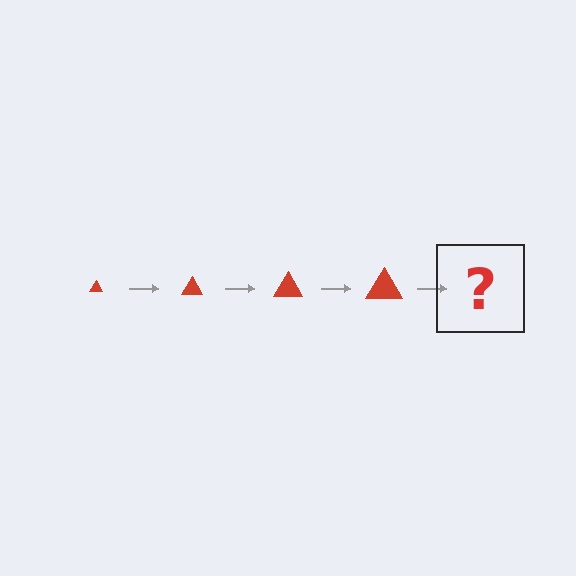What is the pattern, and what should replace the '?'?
The pattern is that the triangle gets progressively larger each step. The '?' should be a red triangle, larger than the previous one.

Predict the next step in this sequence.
The next step is a red triangle, larger than the previous one.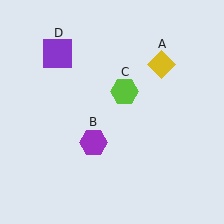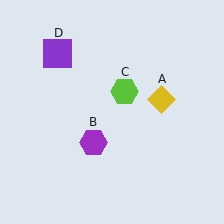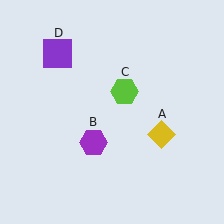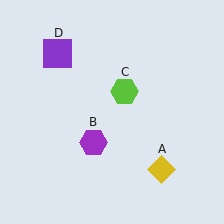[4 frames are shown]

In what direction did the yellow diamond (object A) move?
The yellow diamond (object A) moved down.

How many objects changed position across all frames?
1 object changed position: yellow diamond (object A).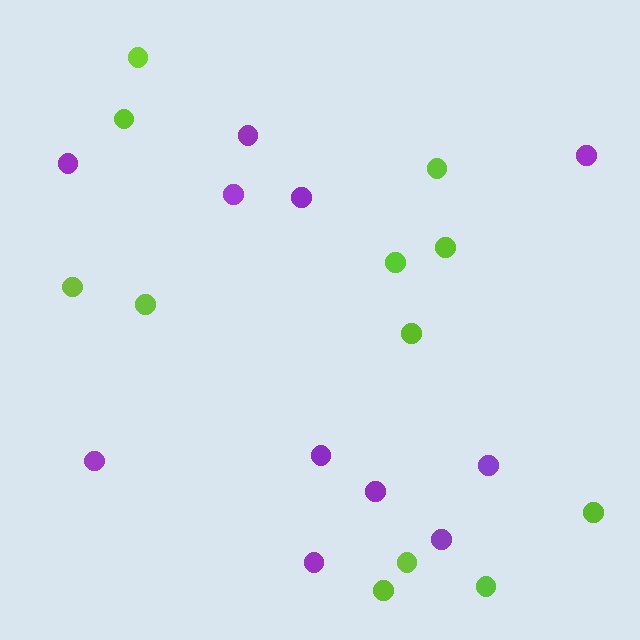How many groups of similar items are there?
There are 2 groups: one group of purple circles (11) and one group of lime circles (12).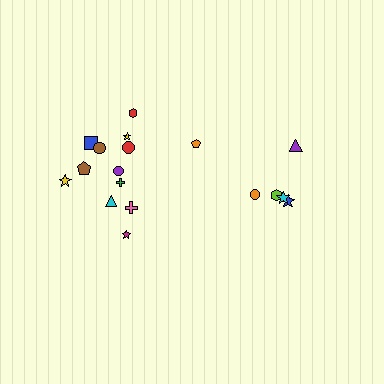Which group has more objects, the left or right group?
The left group.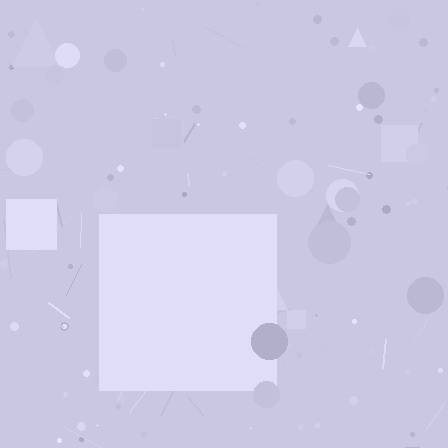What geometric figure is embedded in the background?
A square is embedded in the background.